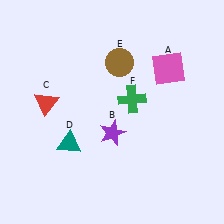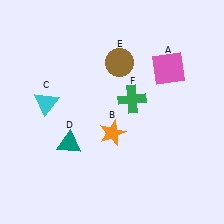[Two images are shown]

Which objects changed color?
B changed from purple to orange. C changed from red to cyan.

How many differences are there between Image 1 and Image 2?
There are 2 differences between the two images.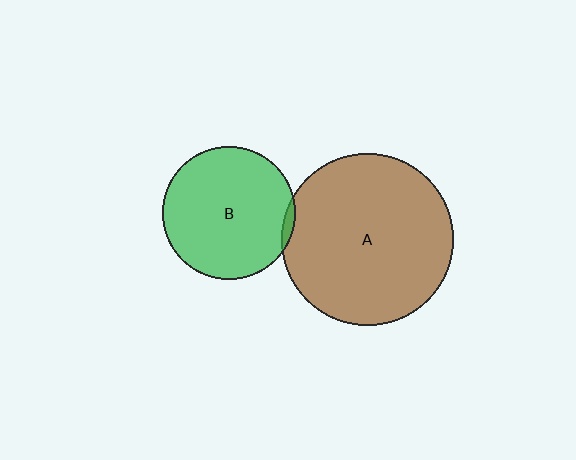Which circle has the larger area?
Circle A (brown).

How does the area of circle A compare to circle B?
Approximately 1.7 times.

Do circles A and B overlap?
Yes.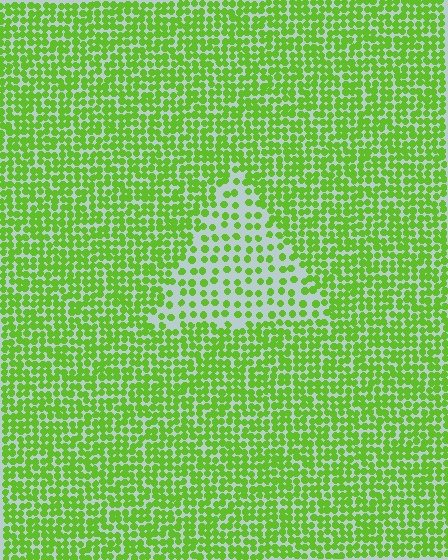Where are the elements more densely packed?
The elements are more densely packed outside the triangle boundary.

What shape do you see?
I see a triangle.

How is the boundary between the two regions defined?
The boundary is defined by a change in element density (approximately 2.2x ratio). All elements are the same color, size, and shape.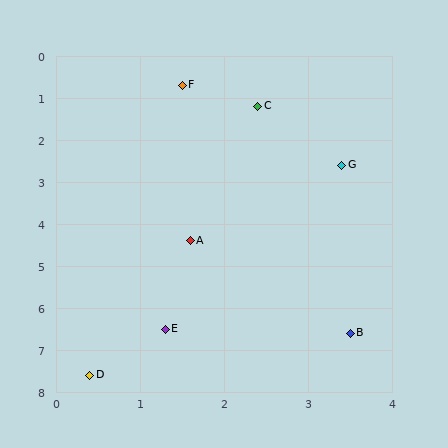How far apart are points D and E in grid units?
Points D and E are about 1.4 grid units apart.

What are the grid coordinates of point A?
Point A is at approximately (1.6, 4.4).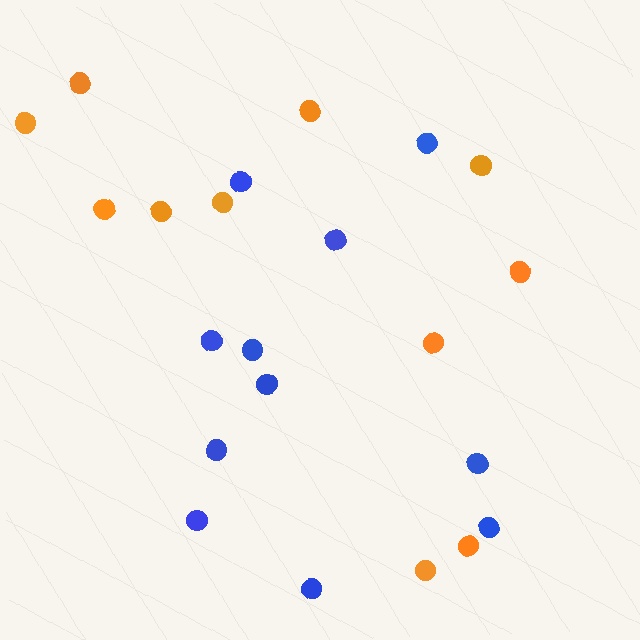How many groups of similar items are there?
There are 2 groups: one group of blue circles (11) and one group of orange circles (11).